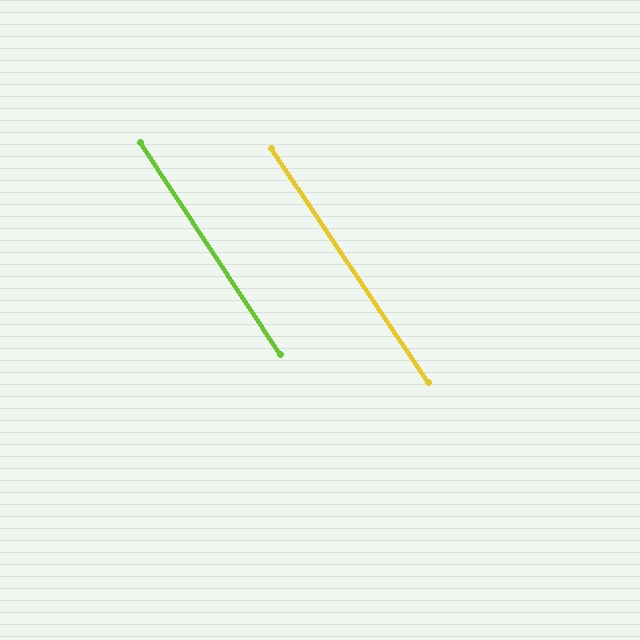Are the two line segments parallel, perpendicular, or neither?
Parallel — their directions differ by only 0.4°.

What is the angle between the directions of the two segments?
Approximately 0 degrees.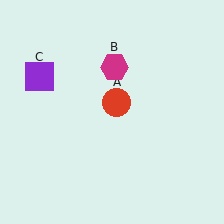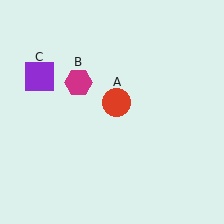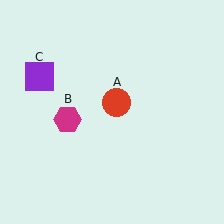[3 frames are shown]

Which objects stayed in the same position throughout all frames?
Red circle (object A) and purple square (object C) remained stationary.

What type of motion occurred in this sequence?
The magenta hexagon (object B) rotated counterclockwise around the center of the scene.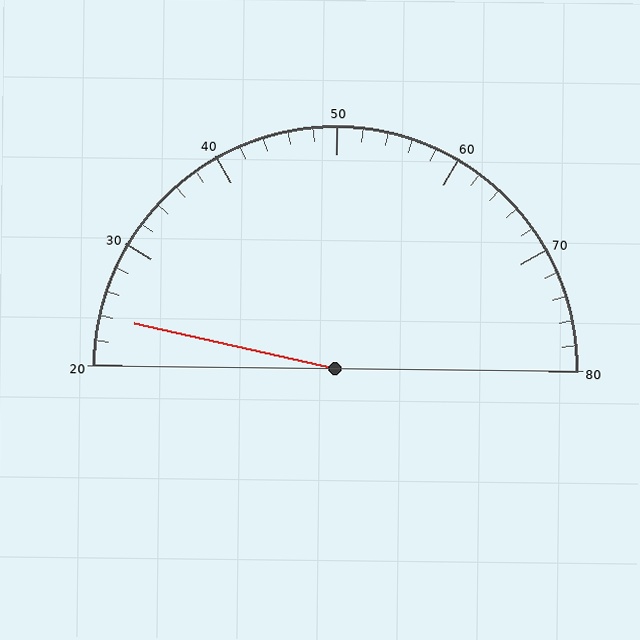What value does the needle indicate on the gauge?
The needle indicates approximately 24.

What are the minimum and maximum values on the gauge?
The gauge ranges from 20 to 80.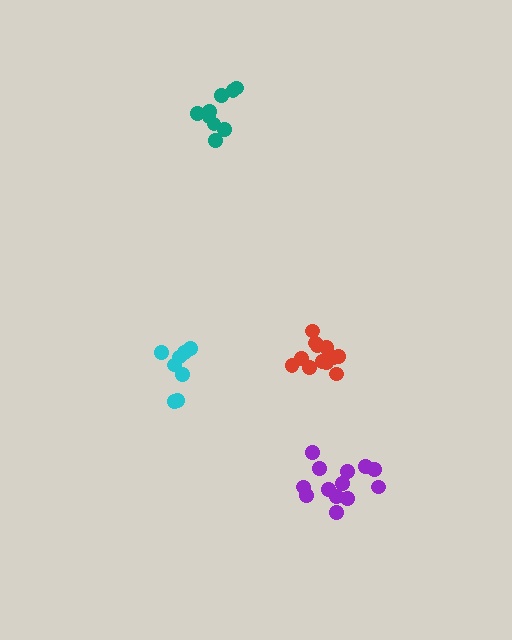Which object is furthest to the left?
The cyan cluster is leftmost.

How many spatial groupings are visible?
There are 4 spatial groupings.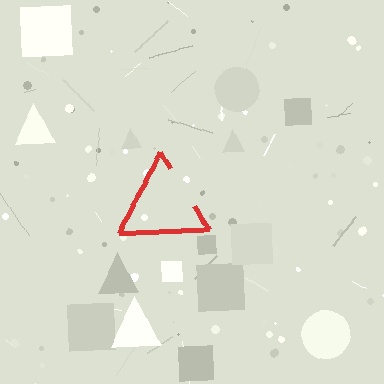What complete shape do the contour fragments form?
The contour fragments form a triangle.